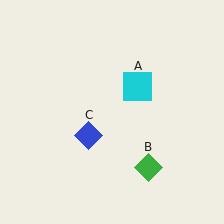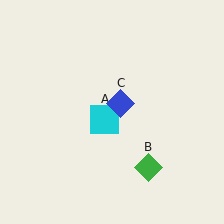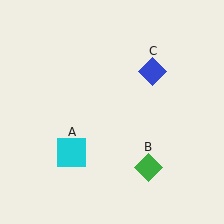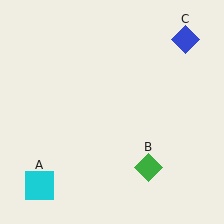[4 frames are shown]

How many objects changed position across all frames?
2 objects changed position: cyan square (object A), blue diamond (object C).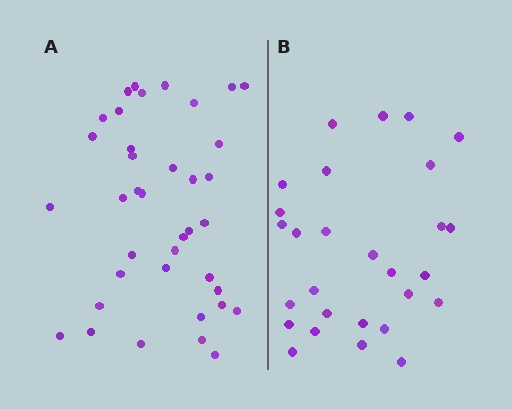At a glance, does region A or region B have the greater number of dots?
Region A (the left region) has more dots.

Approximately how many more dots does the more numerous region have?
Region A has roughly 10 or so more dots than region B.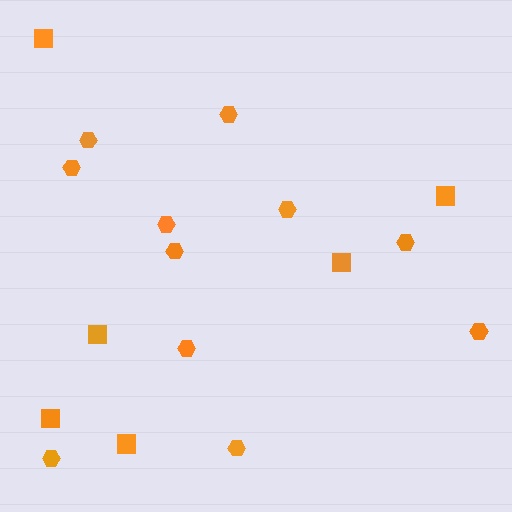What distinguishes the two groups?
There are 2 groups: one group of squares (6) and one group of hexagons (11).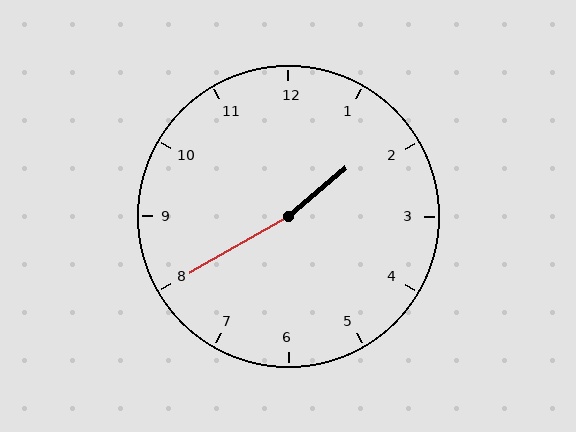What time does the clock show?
1:40.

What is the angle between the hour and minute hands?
Approximately 170 degrees.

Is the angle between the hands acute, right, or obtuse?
It is obtuse.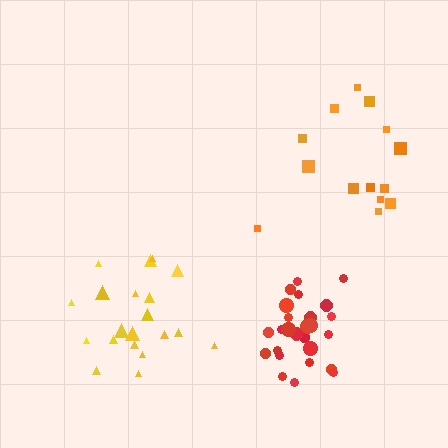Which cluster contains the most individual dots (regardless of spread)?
Red (27).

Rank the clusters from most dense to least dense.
red, yellow, orange.